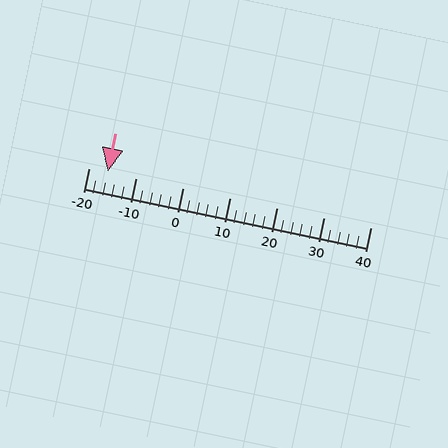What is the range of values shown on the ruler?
The ruler shows values from -20 to 40.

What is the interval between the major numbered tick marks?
The major tick marks are spaced 10 units apart.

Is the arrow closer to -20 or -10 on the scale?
The arrow is closer to -20.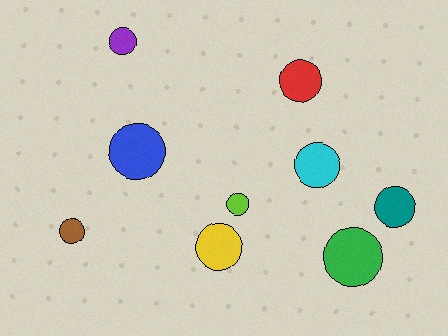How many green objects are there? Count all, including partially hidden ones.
There is 1 green object.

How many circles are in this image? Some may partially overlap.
There are 9 circles.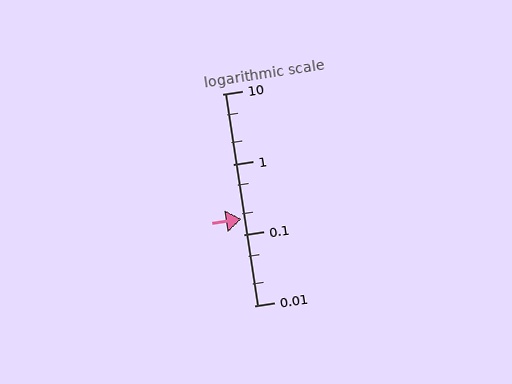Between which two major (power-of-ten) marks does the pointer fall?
The pointer is between 0.1 and 1.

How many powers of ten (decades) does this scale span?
The scale spans 3 decades, from 0.01 to 10.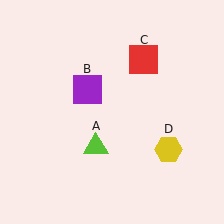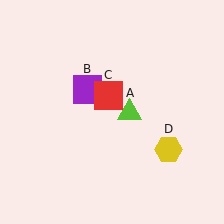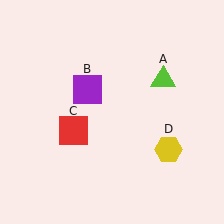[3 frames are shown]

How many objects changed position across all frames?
2 objects changed position: lime triangle (object A), red square (object C).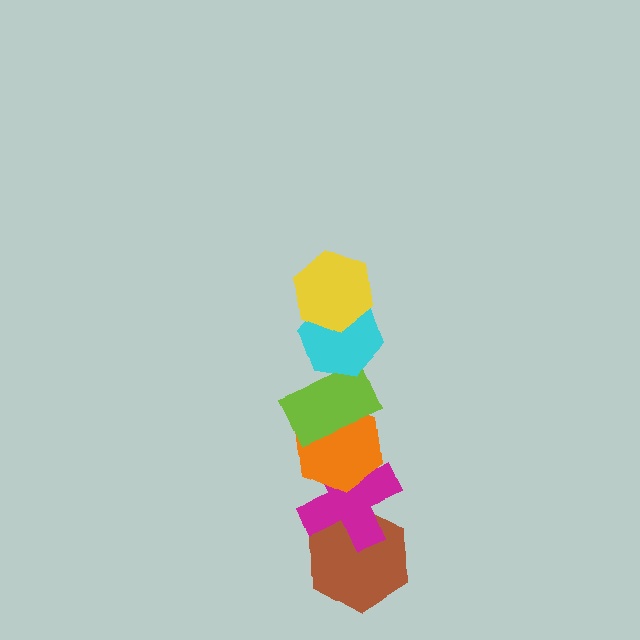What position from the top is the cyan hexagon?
The cyan hexagon is 2nd from the top.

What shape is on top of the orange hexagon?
The lime rectangle is on top of the orange hexagon.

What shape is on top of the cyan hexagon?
The yellow hexagon is on top of the cyan hexagon.